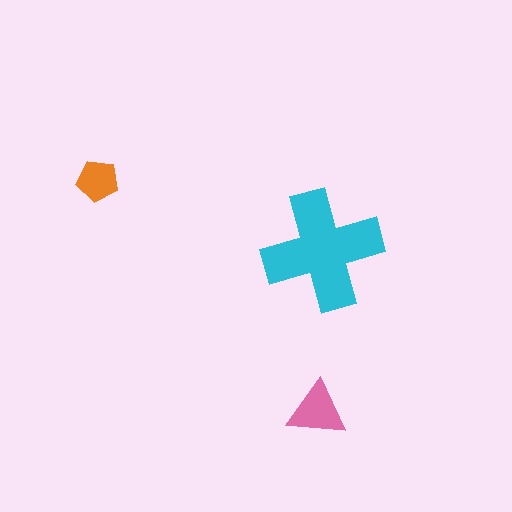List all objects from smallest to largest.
The orange pentagon, the pink triangle, the cyan cross.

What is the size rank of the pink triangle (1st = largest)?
2nd.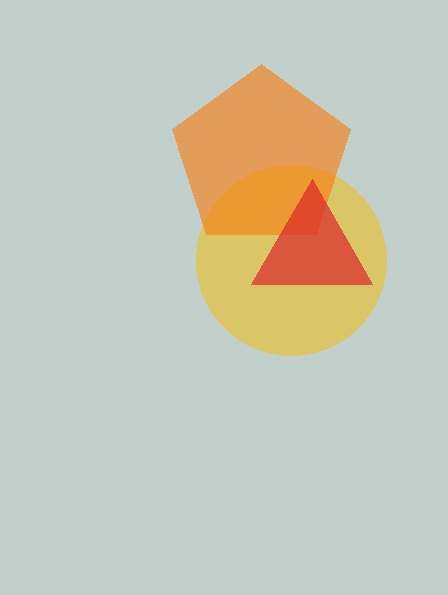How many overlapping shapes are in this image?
There are 3 overlapping shapes in the image.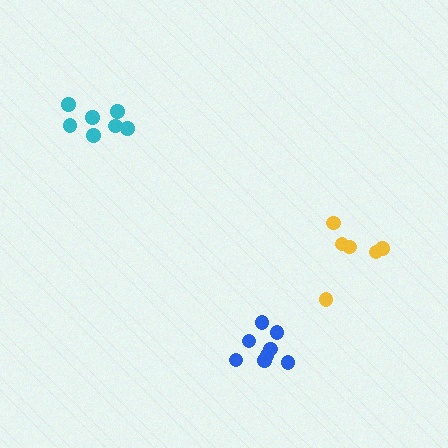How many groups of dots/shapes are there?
There are 3 groups.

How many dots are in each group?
Group 1: 7 dots, Group 2: 6 dots, Group 3: 8 dots (21 total).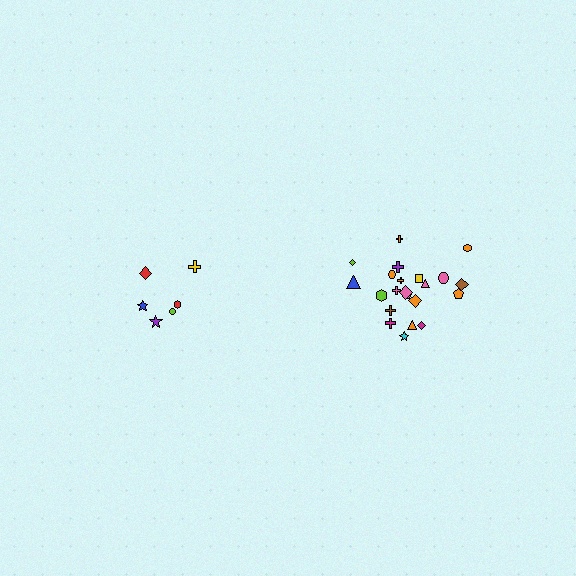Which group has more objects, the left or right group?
The right group.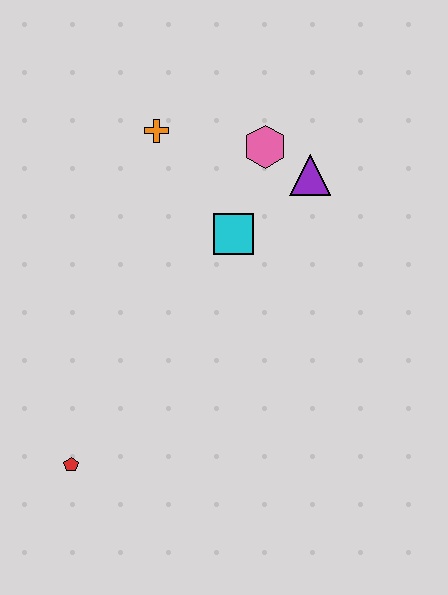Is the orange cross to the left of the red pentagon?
No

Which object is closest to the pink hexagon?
The purple triangle is closest to the pink hexagon.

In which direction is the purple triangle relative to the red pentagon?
The purple triangle is above the red pentagon.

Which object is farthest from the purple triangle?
The red pentagon is farthest from the purple triangle.